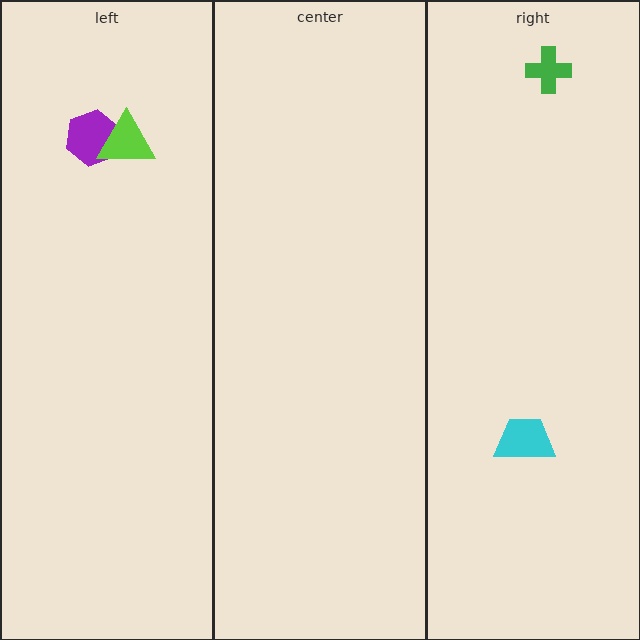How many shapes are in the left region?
2.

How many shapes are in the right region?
2.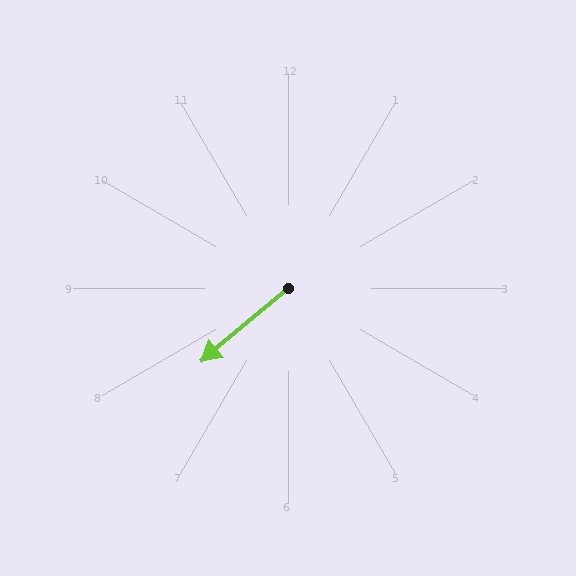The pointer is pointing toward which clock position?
Roughly 8 o'clock.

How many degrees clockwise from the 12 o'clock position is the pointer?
Approximately 230 degrees.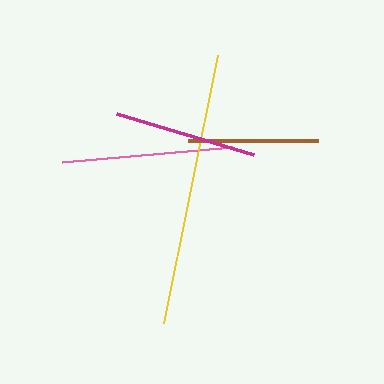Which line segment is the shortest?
The brown line is the shortest at approximately 130 pixels.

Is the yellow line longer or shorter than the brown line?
The yellow line is longer than the brown line.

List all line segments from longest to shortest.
From longest to shortest: yellow, pink, magenta, brown.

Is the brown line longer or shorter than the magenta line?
The magenta line is longer than the brown line.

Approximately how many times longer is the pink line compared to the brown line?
The pink line is approximately 1.3 times the length of the brown line.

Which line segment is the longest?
The yellow line is the longest at approximately 274 pixels.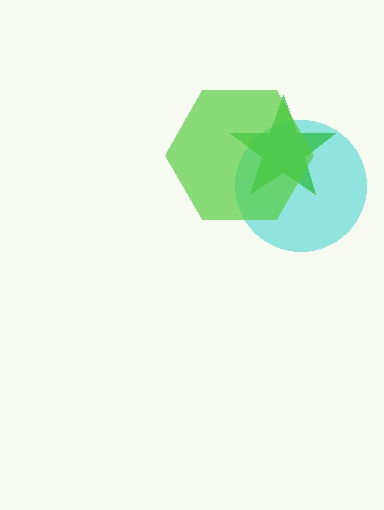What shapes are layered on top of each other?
The layered shapes are: a cyan circle, a green star, a lime hexagon.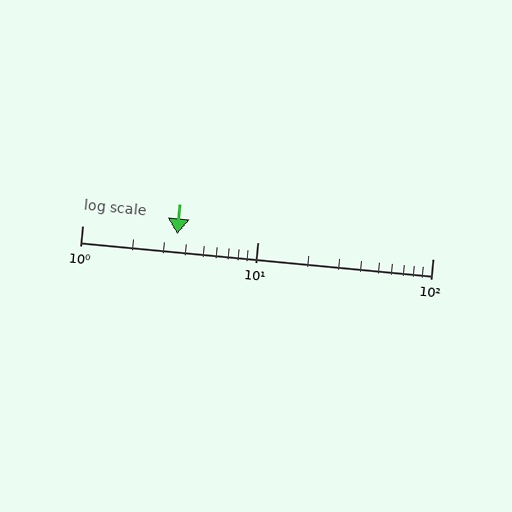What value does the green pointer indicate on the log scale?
The pointer indicates approximately 3.5.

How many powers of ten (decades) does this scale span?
The scale spans 2 decades, from 1 to 100.